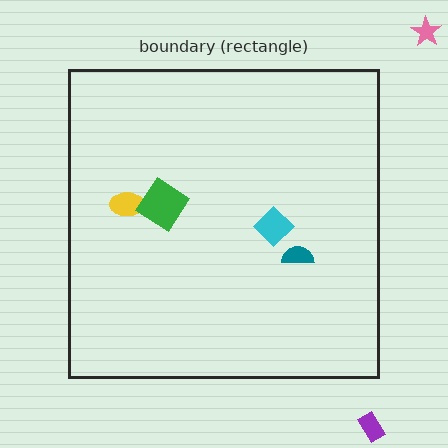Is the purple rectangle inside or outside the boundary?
Outside.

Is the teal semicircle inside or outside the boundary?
Inside.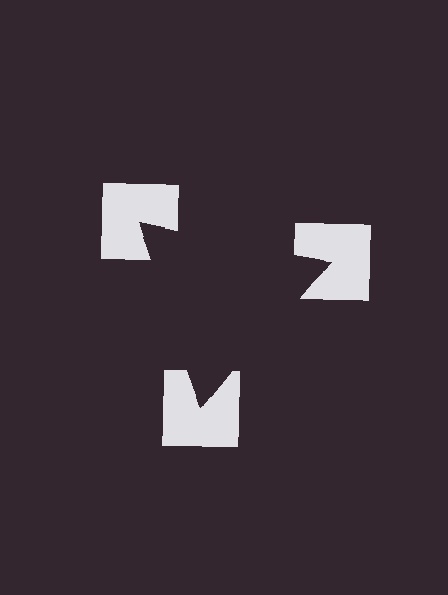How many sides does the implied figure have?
3 sides.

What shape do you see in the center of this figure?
An illusory triangle — its edges are inferred from the aligned wedge cuts in the notched squares, not physically drawn.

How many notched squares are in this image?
There are 3 — one at each vertex of the illusory triangle.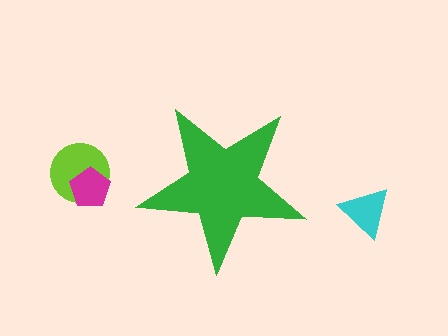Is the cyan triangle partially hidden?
No, the cyan triangle is fully visible.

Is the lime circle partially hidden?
No, the lime circle is fully visible.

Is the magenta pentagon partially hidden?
No, the magenta pentagon is fully visible.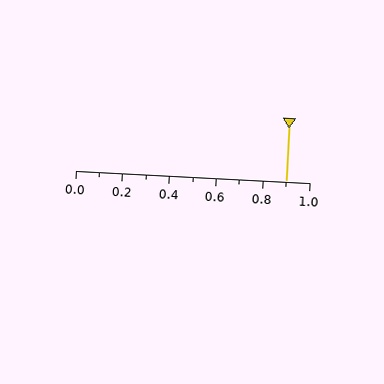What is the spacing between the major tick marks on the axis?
The major ticks are spaced 0.2 apart.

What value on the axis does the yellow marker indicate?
The marker indicates approximately 0.9.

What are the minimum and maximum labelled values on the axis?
The axis runs from 0.0 to 1.0.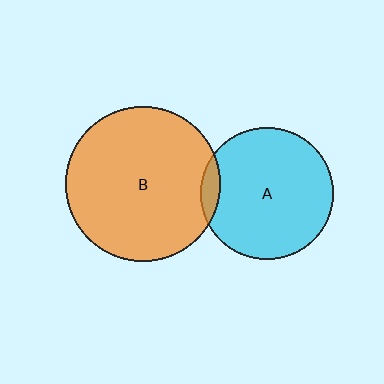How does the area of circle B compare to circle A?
Approximately 1.4 times.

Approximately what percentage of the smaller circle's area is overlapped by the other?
Approximately 5%.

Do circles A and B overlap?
Yes.